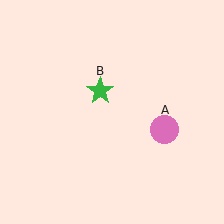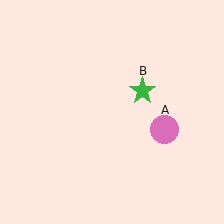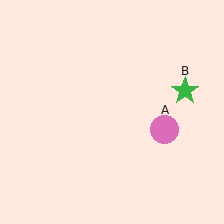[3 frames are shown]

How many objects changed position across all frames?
1 object changed position: green star (object B).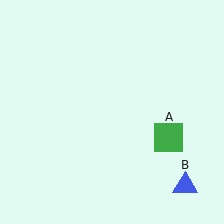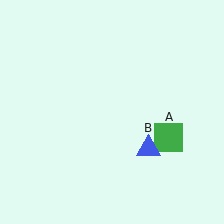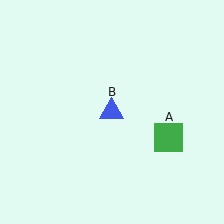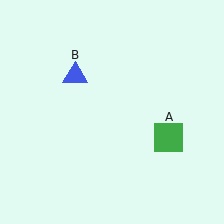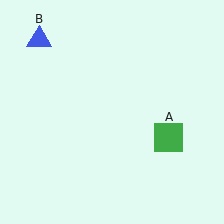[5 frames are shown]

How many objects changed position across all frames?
1 object changed position: blue triangle (object B).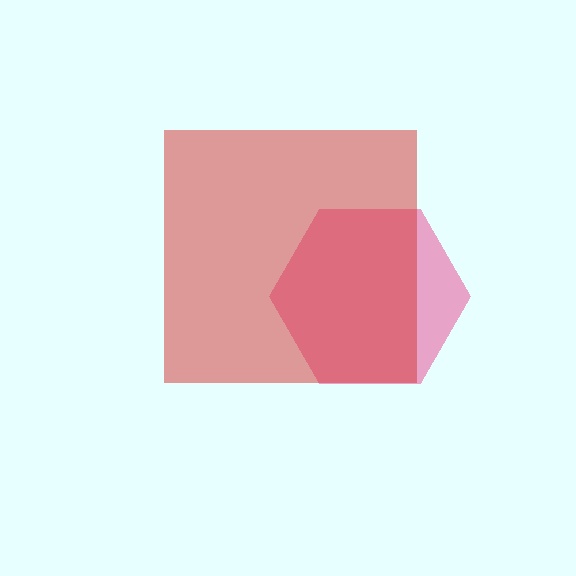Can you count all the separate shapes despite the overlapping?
Yes, there are 2 separate shapes.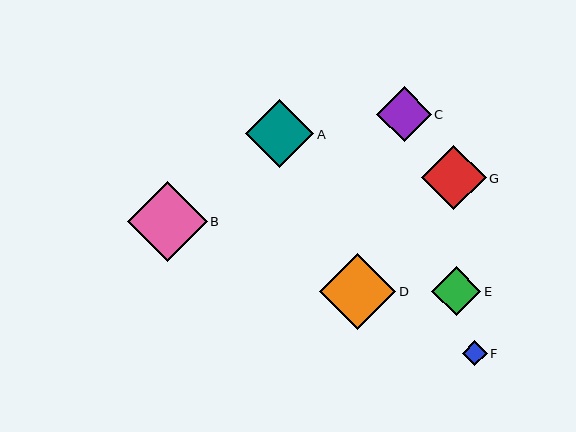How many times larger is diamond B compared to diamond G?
Diamond B is approximately 1.2 times the size of diamond G.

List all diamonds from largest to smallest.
From largest to smallest: B, D, A, G, C, E, F.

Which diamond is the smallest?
Diamond F is the smallest with a size of approximately 25 pixels.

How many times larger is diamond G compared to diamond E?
Diamond G is approximately 1.3 times the size of diamond E.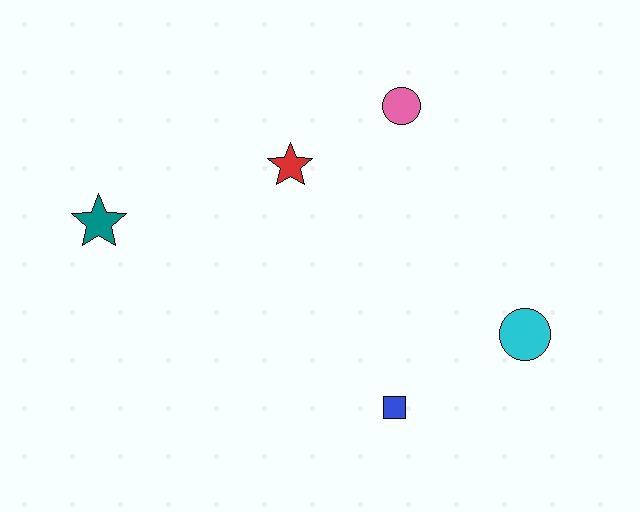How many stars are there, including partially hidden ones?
There are 2 stars.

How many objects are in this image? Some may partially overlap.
There are 5 objects.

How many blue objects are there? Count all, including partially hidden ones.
There is 1 blue object.